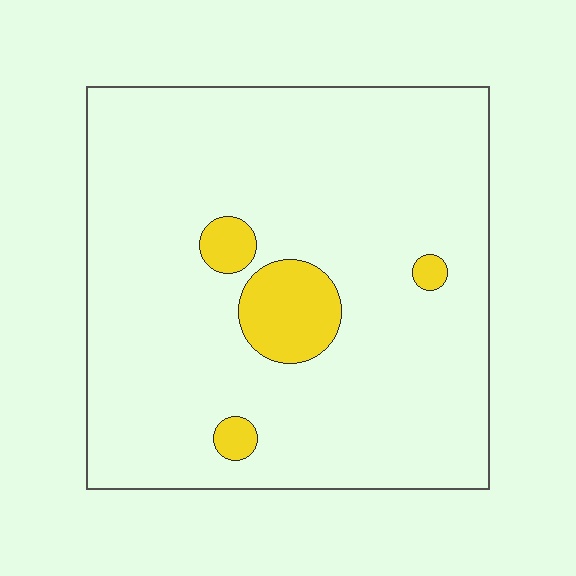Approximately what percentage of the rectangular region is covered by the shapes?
Approximately 10%.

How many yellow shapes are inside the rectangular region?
4.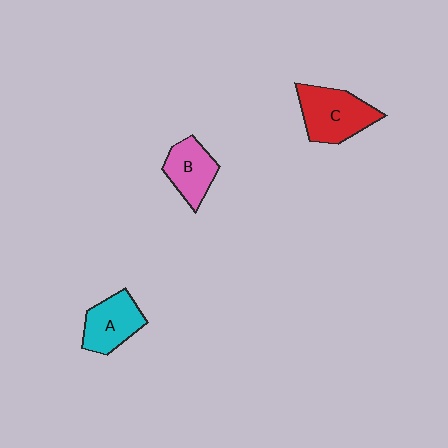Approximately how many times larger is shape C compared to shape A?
Approximately 1.3 times.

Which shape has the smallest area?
Shape B (pink).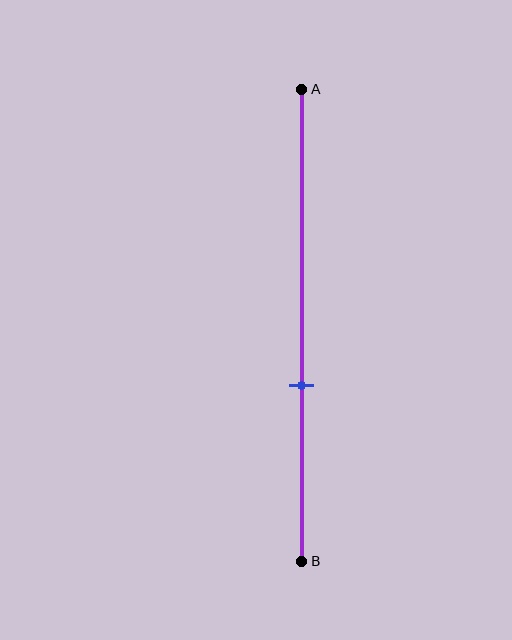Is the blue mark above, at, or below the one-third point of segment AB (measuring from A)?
The blue mark is below the one-third point of segment AB.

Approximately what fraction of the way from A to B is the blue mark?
The blue mark is approximately 65% of the way from A to B.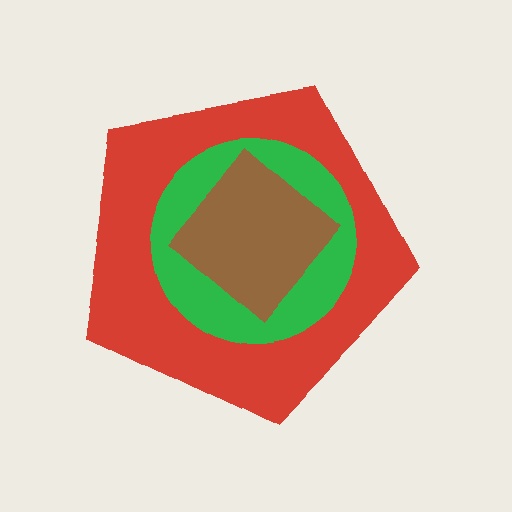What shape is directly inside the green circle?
The brown diamond.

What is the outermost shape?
The red pentagon.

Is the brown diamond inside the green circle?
Yes.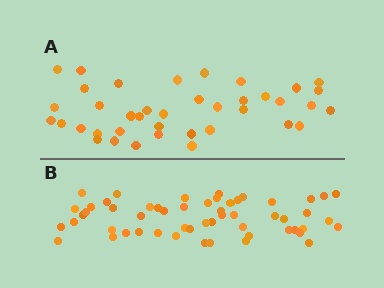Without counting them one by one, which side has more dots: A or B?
Region B (the bottom region) has more dots.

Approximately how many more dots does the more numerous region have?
Region B has approximately 15 more dots than region A.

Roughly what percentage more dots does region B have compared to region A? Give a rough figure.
About 40% more.